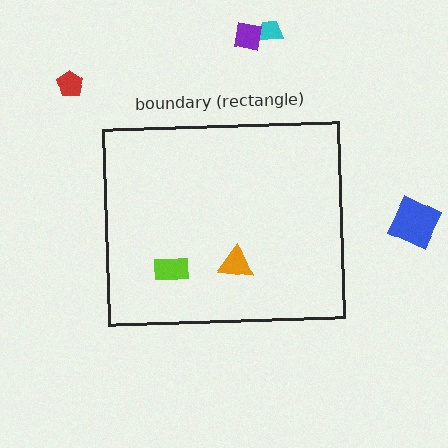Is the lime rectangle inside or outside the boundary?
Inside.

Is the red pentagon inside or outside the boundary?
Outside.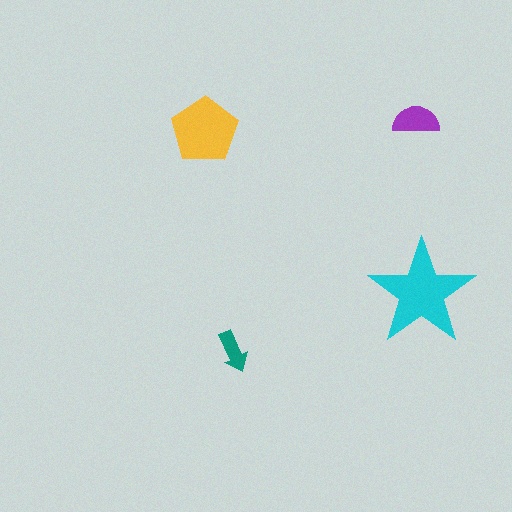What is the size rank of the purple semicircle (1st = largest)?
3rd.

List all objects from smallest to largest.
The teal arrow, the purple semicircle, the yellow pentagon, the cyan star.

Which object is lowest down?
The teal arrow is bottommost.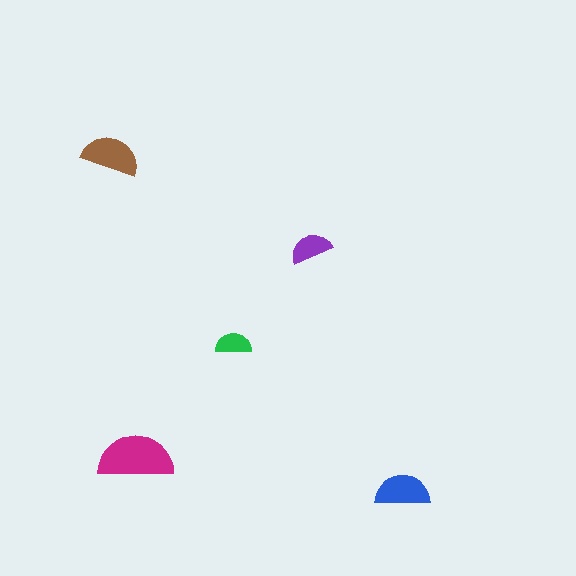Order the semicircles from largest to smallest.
the magenta one, the brown one, the blue one, the purple one, the green one.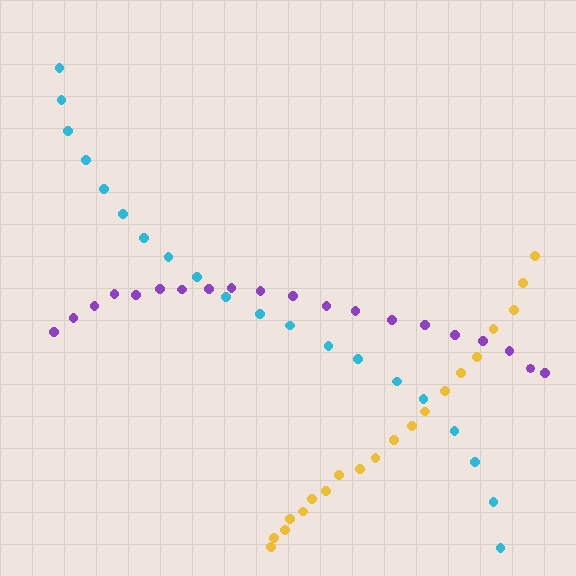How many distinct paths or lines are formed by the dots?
There are 3 distinct paths.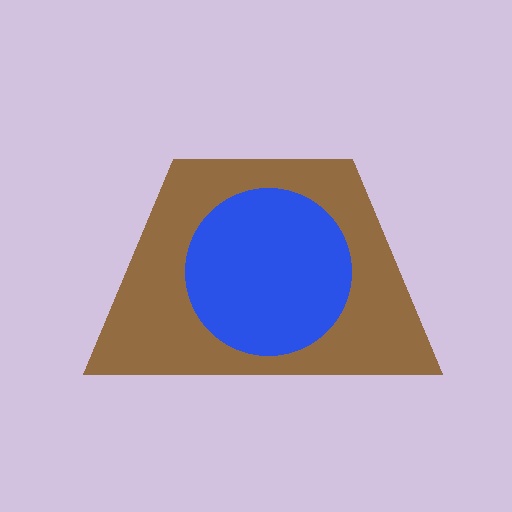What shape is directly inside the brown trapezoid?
The blue circle.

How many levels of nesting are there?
2.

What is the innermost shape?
The blue circle.